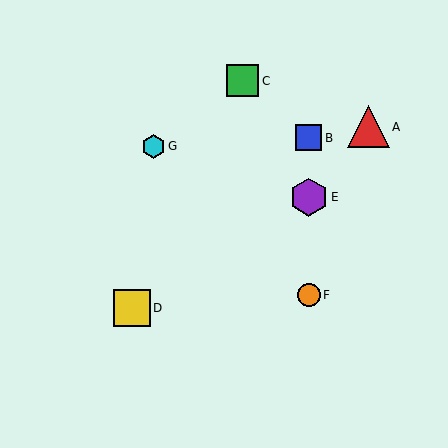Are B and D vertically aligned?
No, B is at x≈309 and D is at x≈132.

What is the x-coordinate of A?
Object A is at x≈369.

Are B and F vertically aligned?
Yes, both are at x≈309.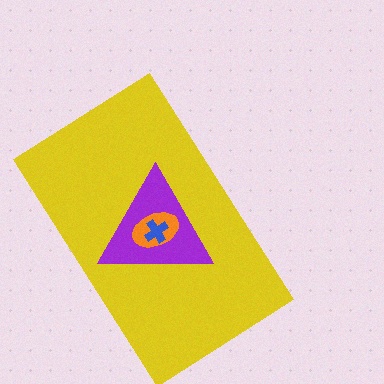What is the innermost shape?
The blue cross.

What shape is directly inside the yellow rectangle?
The purple triangle.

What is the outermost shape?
The yellow rectangle.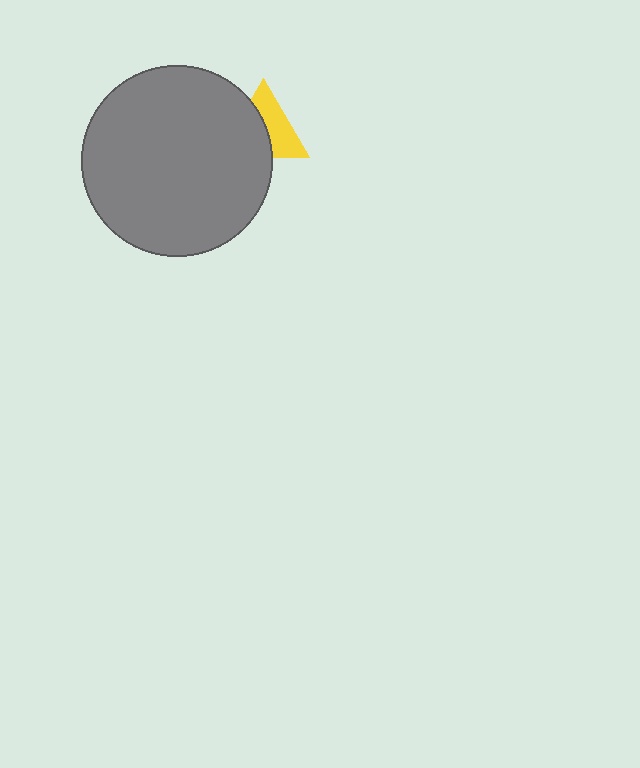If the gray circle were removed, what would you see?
You would see the complete yellow triangle.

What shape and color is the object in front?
The object in front is a gray circle.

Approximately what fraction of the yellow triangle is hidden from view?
Roughly 50% of the yellow triangle is hidden behind the gray circle.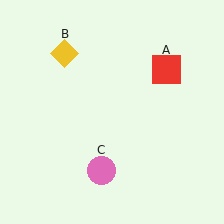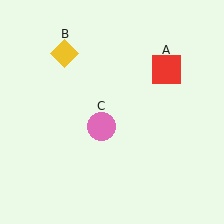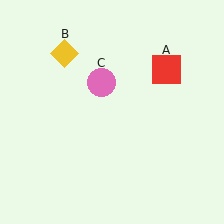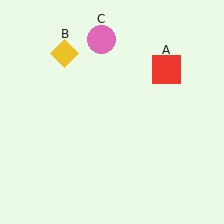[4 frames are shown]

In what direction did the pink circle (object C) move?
The pink circle (object C) moved up.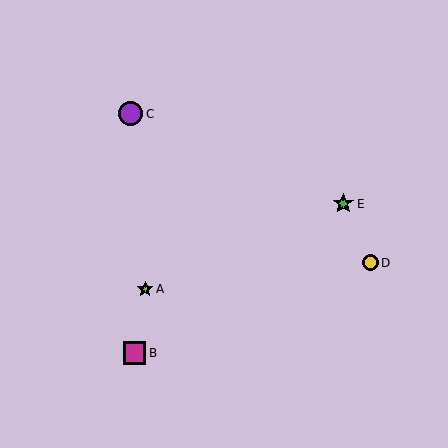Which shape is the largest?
The purple circle (labeled C) is the largest.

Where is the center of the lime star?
The center of the lime star is at (145, 289).